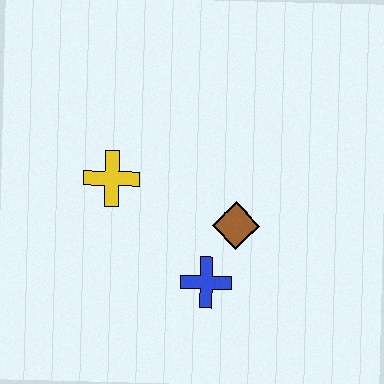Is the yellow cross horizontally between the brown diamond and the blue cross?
No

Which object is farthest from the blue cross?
The yellow cross is farthest from the blue cross.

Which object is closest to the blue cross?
The brown diamond is closest to the blue cross.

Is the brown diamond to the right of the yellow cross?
Yes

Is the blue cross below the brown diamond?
Yes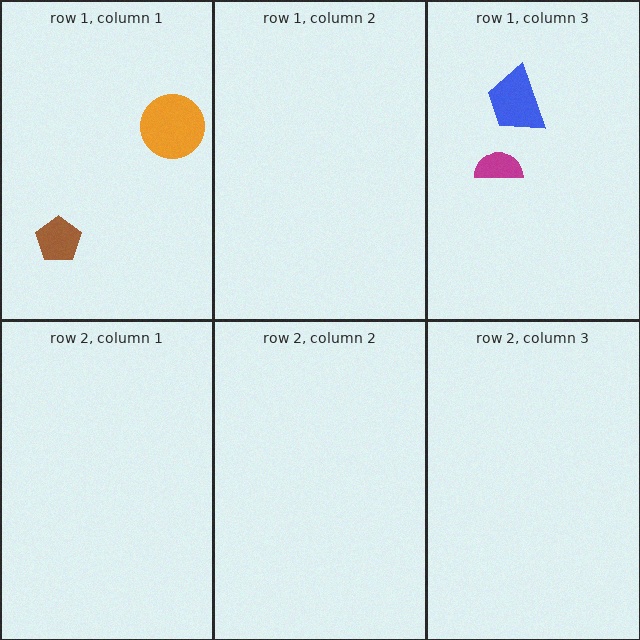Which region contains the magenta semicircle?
The row 1, column 3 region.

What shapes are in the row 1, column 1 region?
The brown pentagon, the orange circle.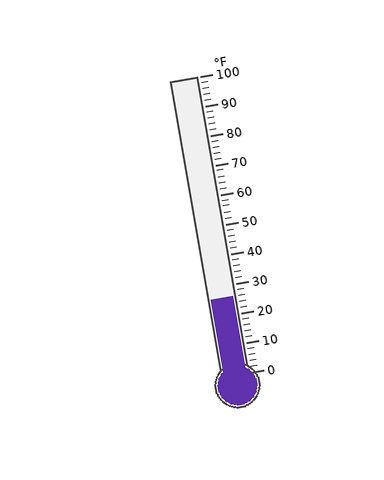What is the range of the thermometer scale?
The thermometer scale ranges from 0°F to 100°F.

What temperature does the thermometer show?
The thermometer shows approximately 26°F.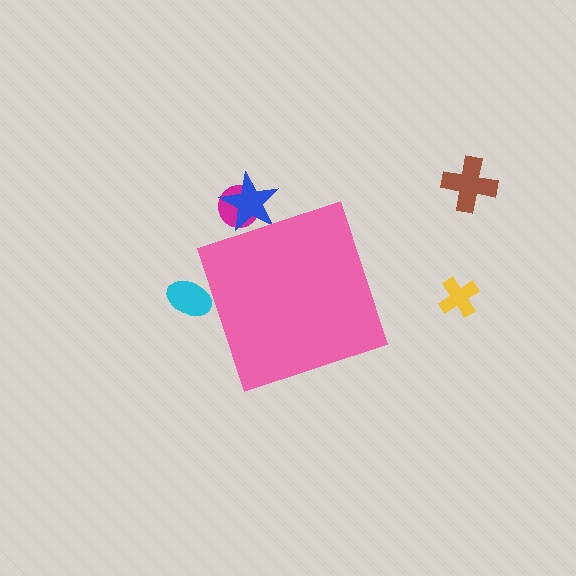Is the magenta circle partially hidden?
Yes, the magenta circle is partially hidden behind the pink diamond.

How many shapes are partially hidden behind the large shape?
3 shapes are partially hidden.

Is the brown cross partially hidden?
No, the brown cross is fully visible.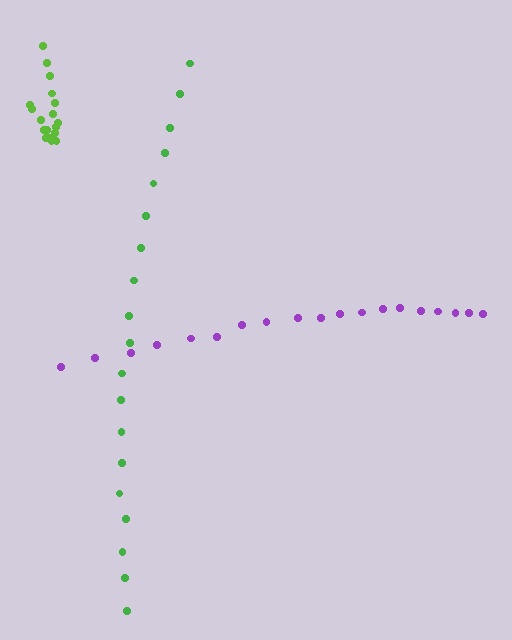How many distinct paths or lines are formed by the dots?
There are 3 distinct paths.